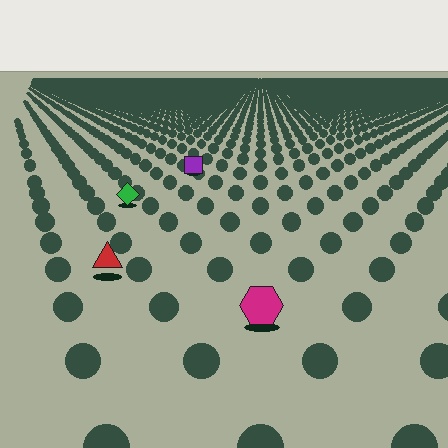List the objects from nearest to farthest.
From nearest to farthest: the magenta hexagon, the red triangle, the green diamond, the purple square.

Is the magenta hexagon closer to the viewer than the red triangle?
Yes. The magenta hexagon is closer — you can tell from the texture gradient: the ground texture is coarser near it.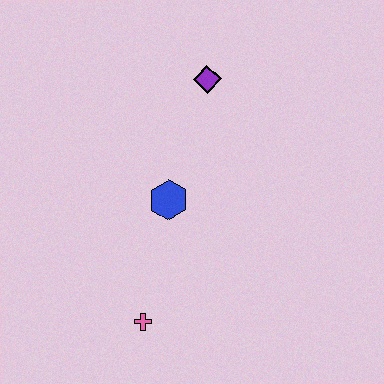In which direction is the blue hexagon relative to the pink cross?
The blue hexagon is above the pink cross.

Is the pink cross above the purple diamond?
No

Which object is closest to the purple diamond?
The blue hexagon is closest to the purple diamond.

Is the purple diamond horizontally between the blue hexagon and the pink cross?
No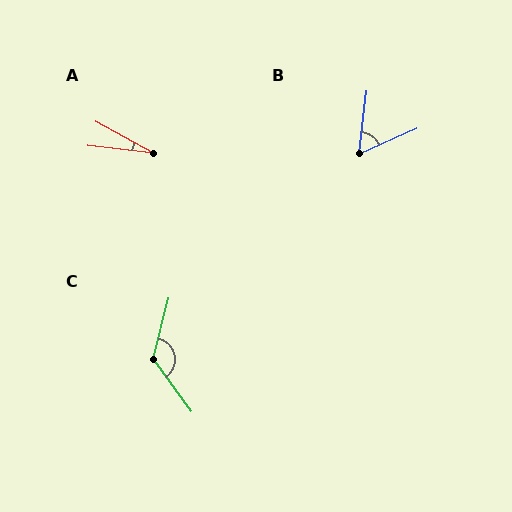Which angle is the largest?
C, at approximately 129 degrees.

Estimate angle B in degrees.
Approximately 60 degrees.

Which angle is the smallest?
A, at approximately 22 degrees.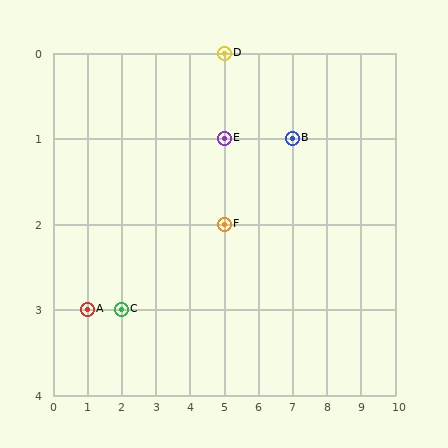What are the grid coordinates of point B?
Point B is at grid coordinates (7, 1).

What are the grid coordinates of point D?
Point D is at grid coordinates (5, 0).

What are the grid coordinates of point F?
Point F is at grid coordinates (5, 2).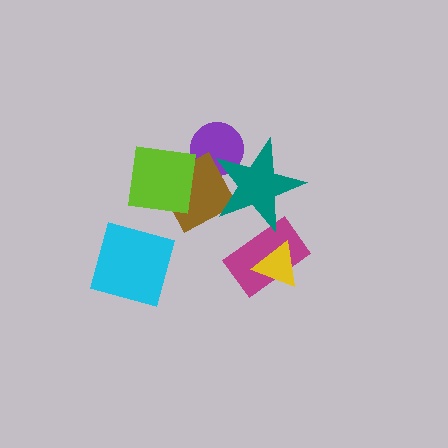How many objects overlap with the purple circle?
2 objects overlap with the purple circle.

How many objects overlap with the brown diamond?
3 objects overlap with the brown diamond.